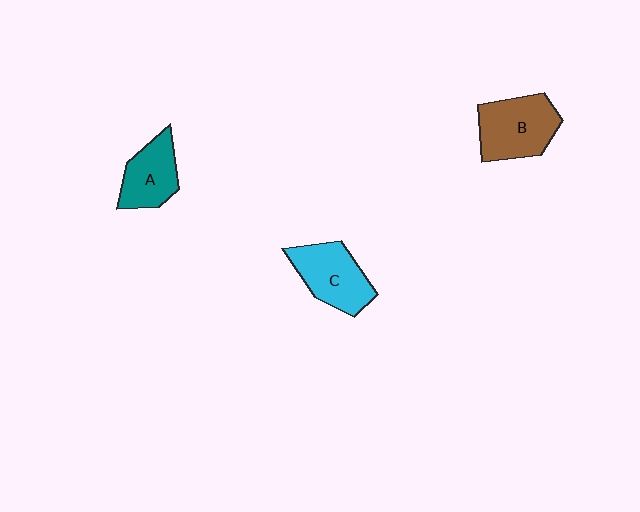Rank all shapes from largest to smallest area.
From largest to smallest: B (brown), C (cyan), A (teal).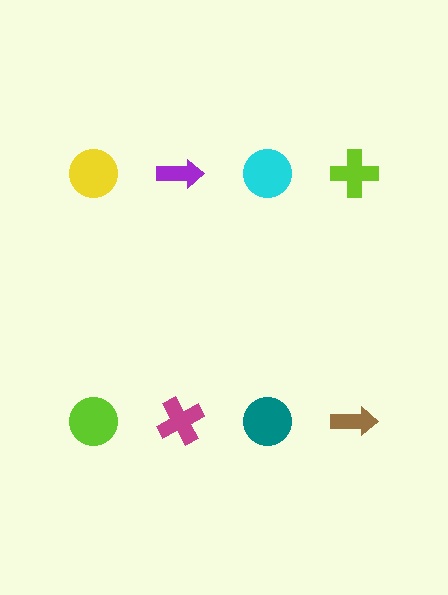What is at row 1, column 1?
A yellow circle.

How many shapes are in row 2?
4 shapes.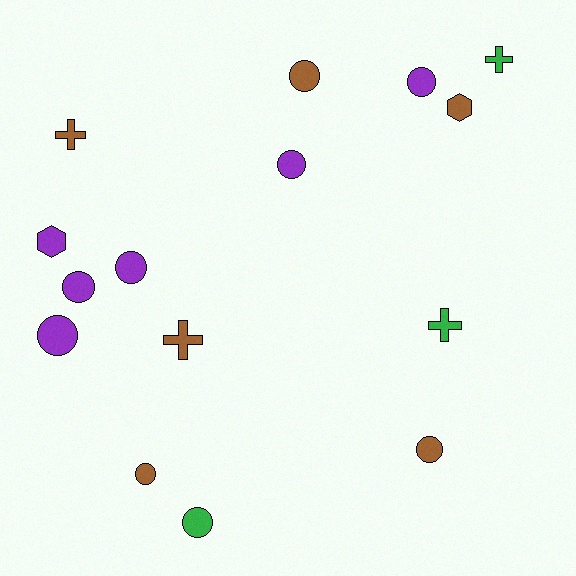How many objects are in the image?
There are 15 objects.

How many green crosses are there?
There are 2 green crosses.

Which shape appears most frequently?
Circle, with 9 objects.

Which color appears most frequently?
Brown, with 6 objects.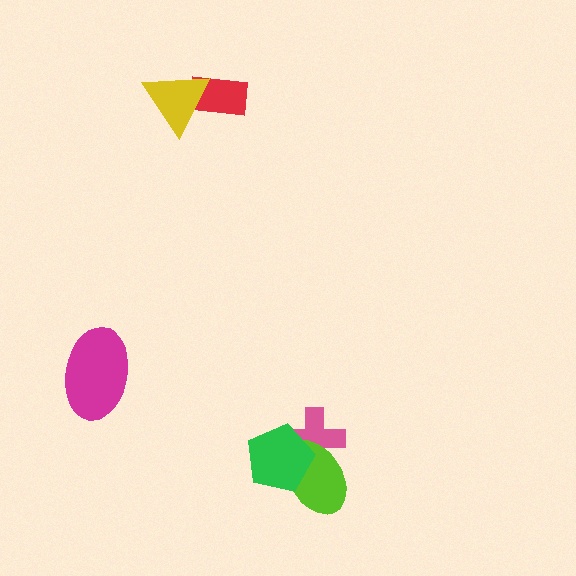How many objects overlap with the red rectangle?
1 object overlaps with the red rectangle.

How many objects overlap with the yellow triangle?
1 object overlaps with the yellow triangle.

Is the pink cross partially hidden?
Yes, it is partially covered by another shape.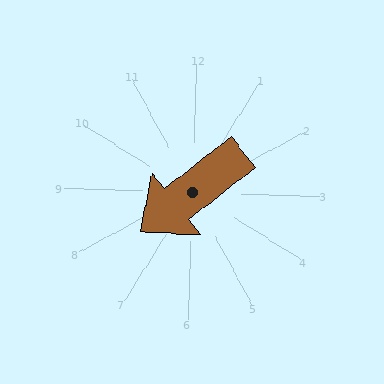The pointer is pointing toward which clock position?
Roughly 8 o'clock.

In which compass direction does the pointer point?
Southwest.